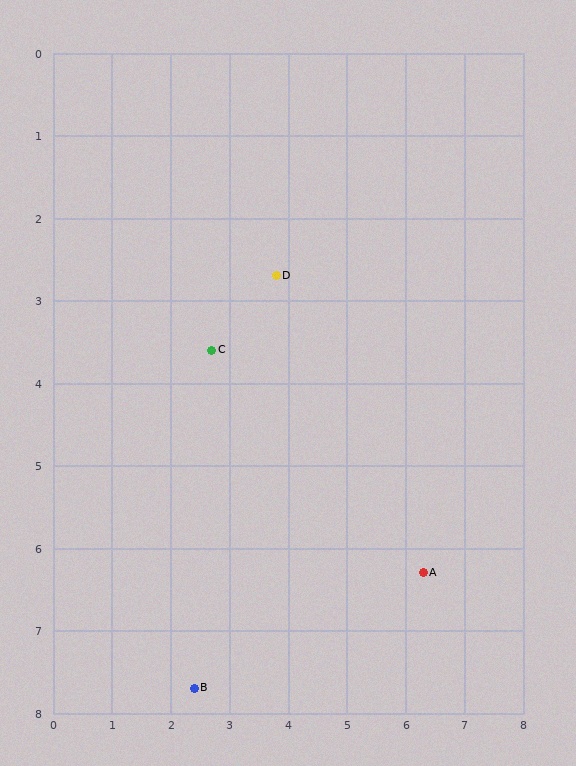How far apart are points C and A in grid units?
Points C and A are about 4.5 grid units apart.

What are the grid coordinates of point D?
Point D is at approximately (3.8, 2.7).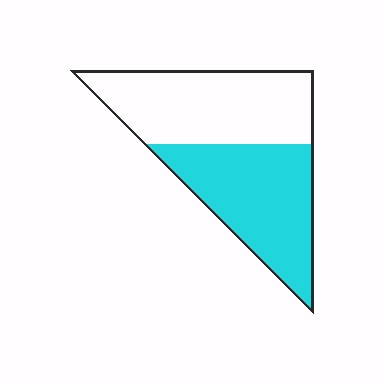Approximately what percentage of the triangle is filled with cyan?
Approximately 50%.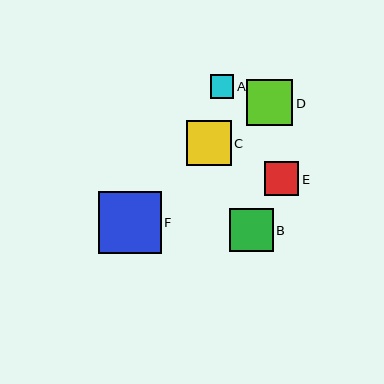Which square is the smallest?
Square A is the smallest with a size of approximately 23 pixels.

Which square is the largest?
Square F is the largest with a size of approximately 62 pixels.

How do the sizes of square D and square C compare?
Square D and square C are approximately the same size.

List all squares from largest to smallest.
From largest to smallest: F, D, C, B, E, A.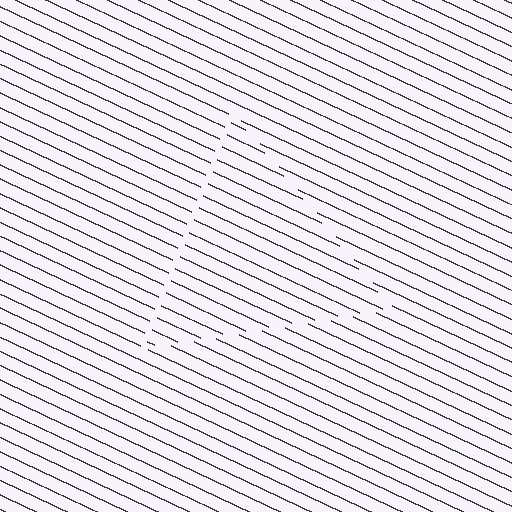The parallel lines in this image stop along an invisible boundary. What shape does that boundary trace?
An illusory triangle. The interior of the shape contains the same grating, shifted by half a period — the contour is defined by the phase discontinuity where line-ends from the inner and outer gratings abut.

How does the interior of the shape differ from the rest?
The interior of the shape contains the same grating, shifted by half a period — the contour is defined by the phase discontinuity where line-ends from the inner and outer gratings abut.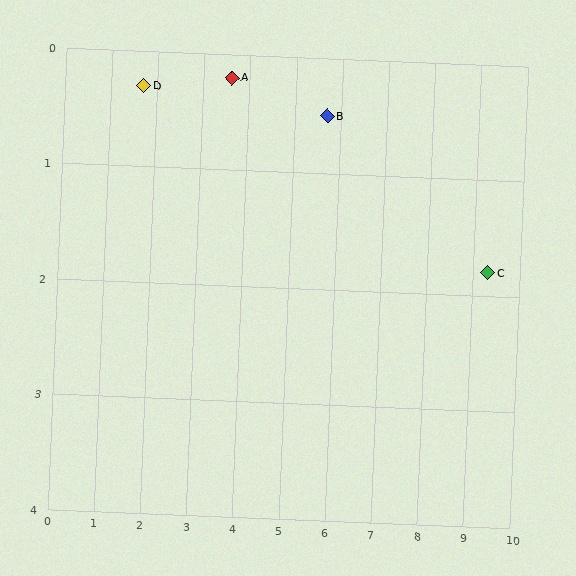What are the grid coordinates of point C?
Point C is at approximately (9.3, 1.8).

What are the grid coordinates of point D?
Point D is at approximately (1.7, 0.3).